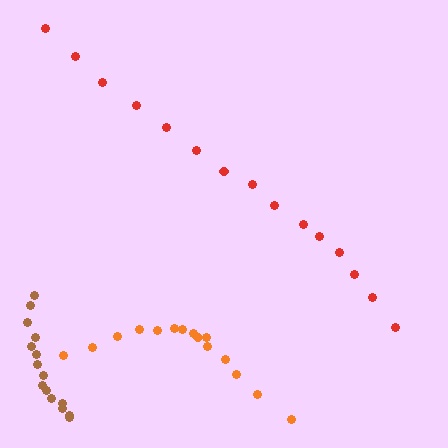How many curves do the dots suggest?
There are 3 distinct paths.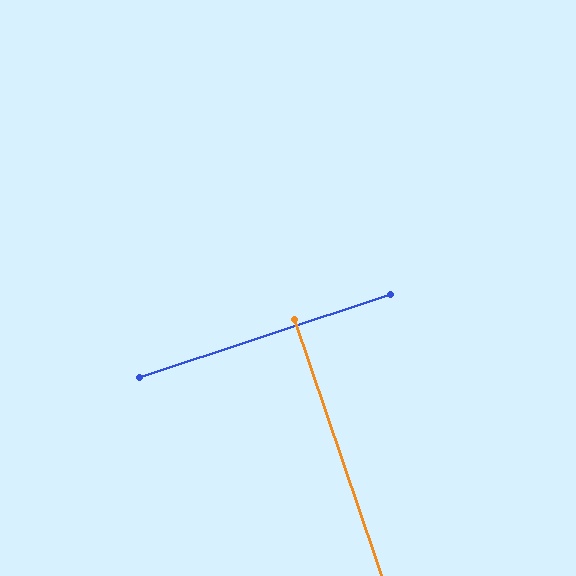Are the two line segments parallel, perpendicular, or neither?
Perpendicular — they meet at approximately 90°.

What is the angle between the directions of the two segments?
Approximately 90 degrees.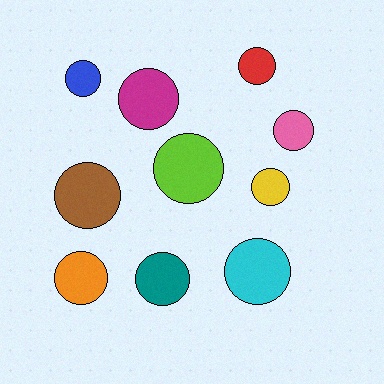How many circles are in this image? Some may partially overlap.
There are 10 circles.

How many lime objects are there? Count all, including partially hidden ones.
There is 1 lime object.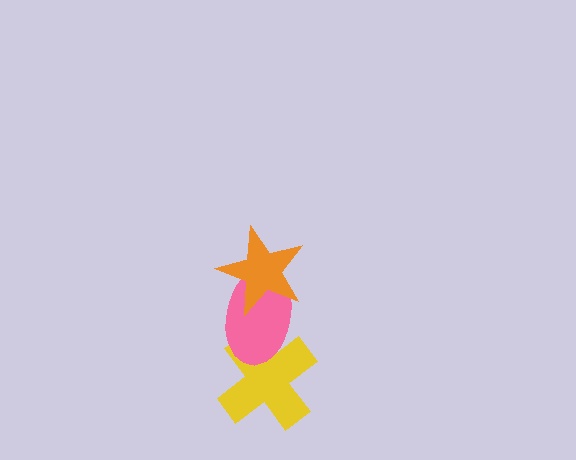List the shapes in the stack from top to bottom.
From top to bottom: the orange star, the pink ellipse, the yellow cross.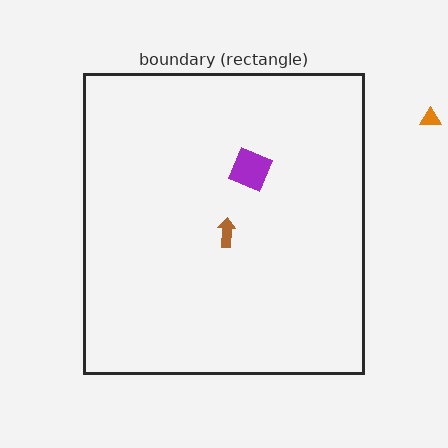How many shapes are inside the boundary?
2 inside, 1 outside.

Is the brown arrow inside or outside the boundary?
Inside.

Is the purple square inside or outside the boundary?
Inside.